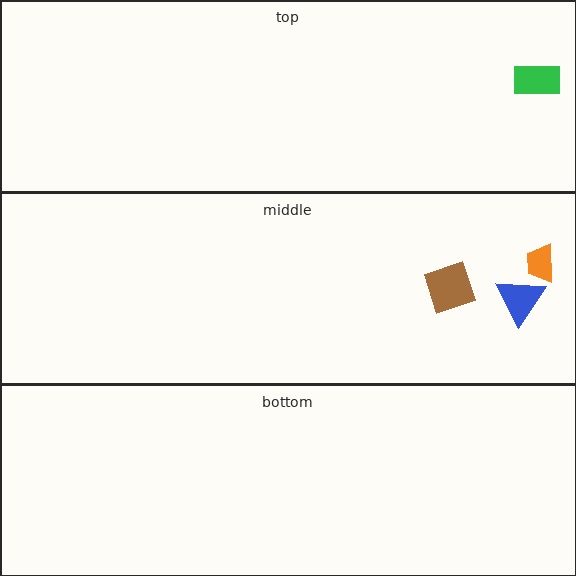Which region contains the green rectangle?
The top region.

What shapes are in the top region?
The green rectangle.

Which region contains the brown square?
The middle region.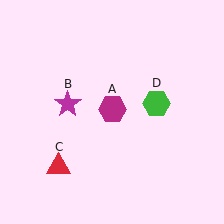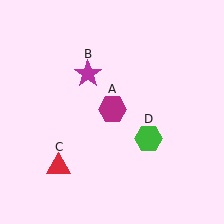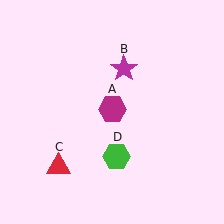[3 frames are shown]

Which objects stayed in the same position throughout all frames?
Magenta hexagon (object A) and red triangle (object C) remained stationary.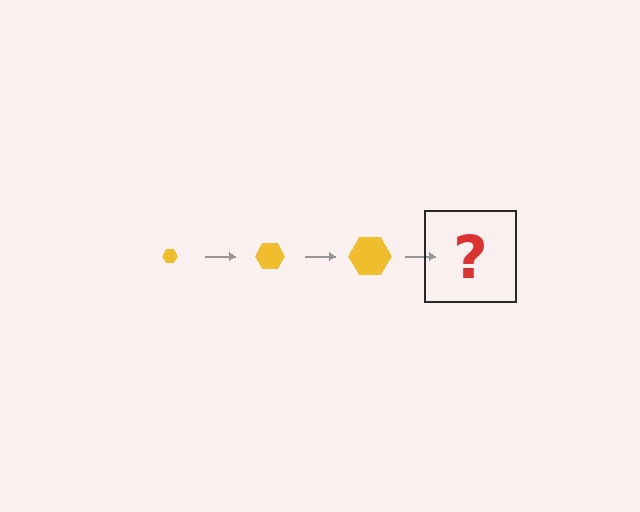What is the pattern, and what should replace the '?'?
The pattern is that the hexagon gets progressively larger each step. The '?' should be a yellow hexagon, larger than the previous one.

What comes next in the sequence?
The next element should be a yellow hexagon, larger than the previous one.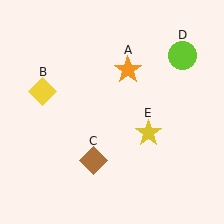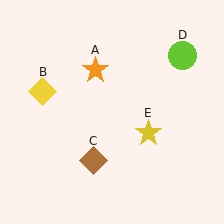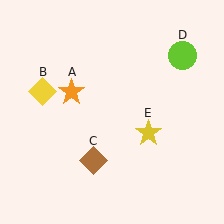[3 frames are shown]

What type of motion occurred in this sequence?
The orange star (object A) rotated counterclockwise around the center of the scene.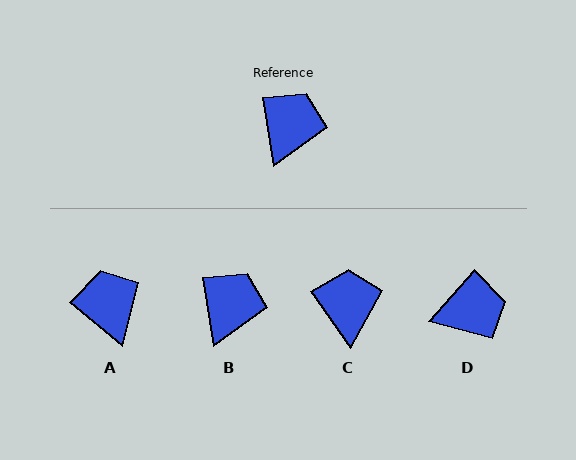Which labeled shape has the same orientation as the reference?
B.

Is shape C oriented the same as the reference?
No, it is off by about 26 degrees.